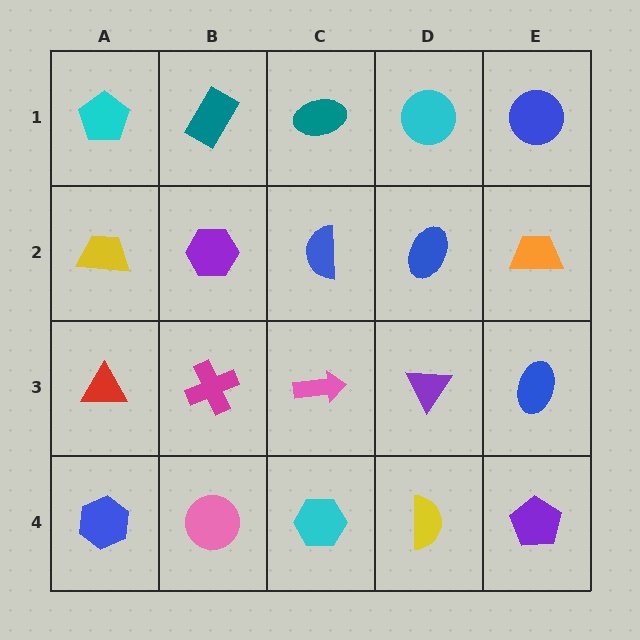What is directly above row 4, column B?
A magenta cross.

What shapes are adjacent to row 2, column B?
A teal rectangle (row 1, column B), a magenta cross (row 3, column B), a yellow trapezoid (row 2, column A), a blue semicircle (row 2, column C).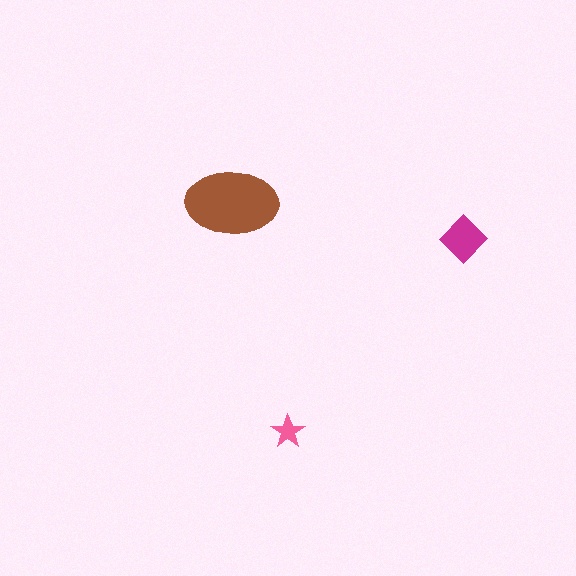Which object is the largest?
The brown ellipse.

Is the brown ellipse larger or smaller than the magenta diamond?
Larger.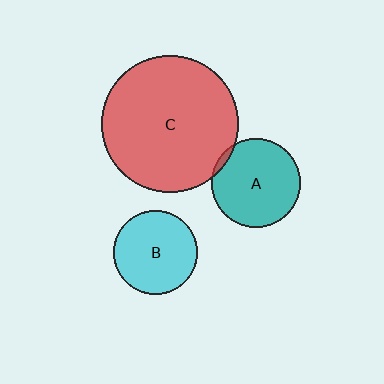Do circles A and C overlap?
Yes.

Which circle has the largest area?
Circle C (red).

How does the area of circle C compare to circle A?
Approximately 2.4 times.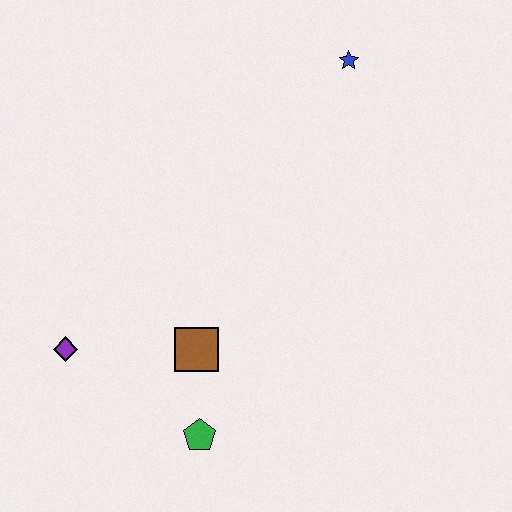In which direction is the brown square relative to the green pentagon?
The brown square is above the green pentagon.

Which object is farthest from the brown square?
The blue star is farthest from the brown square.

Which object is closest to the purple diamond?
The brown square is closest to the purple diamond.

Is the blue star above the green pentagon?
Yes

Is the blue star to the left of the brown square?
No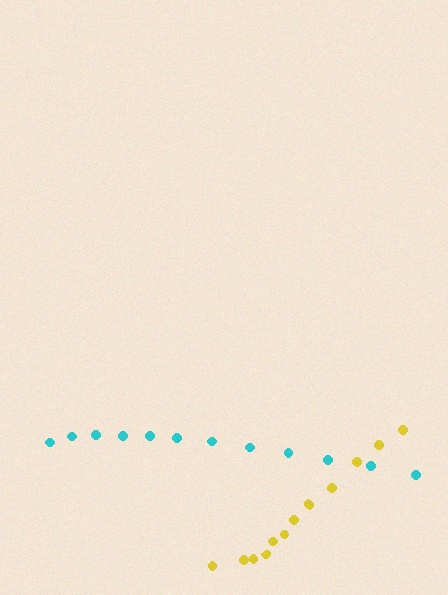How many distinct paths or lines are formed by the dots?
There are 2 distinct paths.